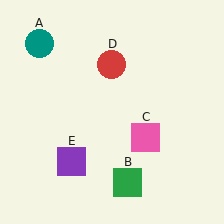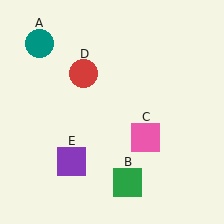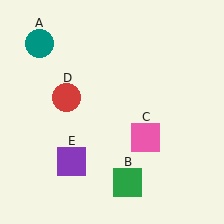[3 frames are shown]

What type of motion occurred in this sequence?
The red circle (object D) rotated counterclockwise around the center of the scene.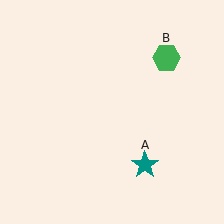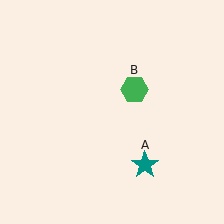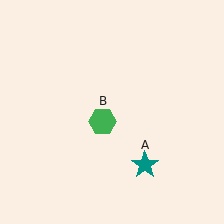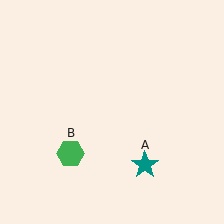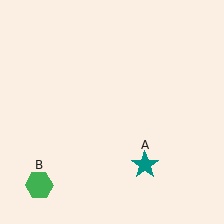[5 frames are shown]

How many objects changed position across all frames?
1 object changed position: green hexagon (object B).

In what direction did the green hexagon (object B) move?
The green hexagon (object B) moved down and to the left.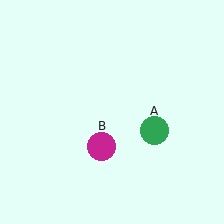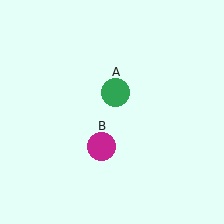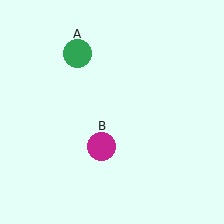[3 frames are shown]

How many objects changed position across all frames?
1 object changed position: green circle (object A).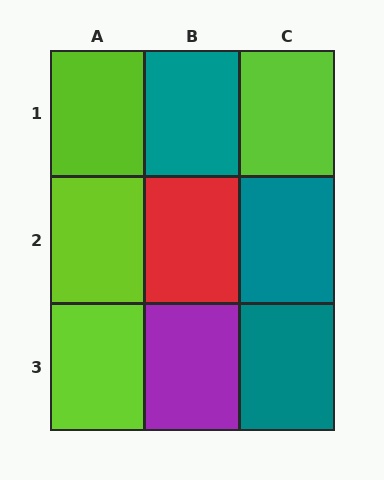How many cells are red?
1 cell is red.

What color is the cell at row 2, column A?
Lime.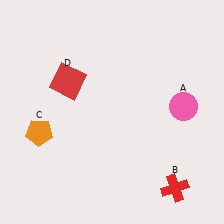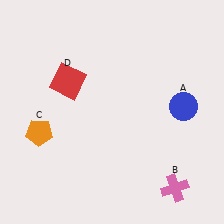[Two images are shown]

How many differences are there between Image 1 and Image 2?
There are 2 differences between the two images.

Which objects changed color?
A changed from pink to blue. B changed from red to pink.